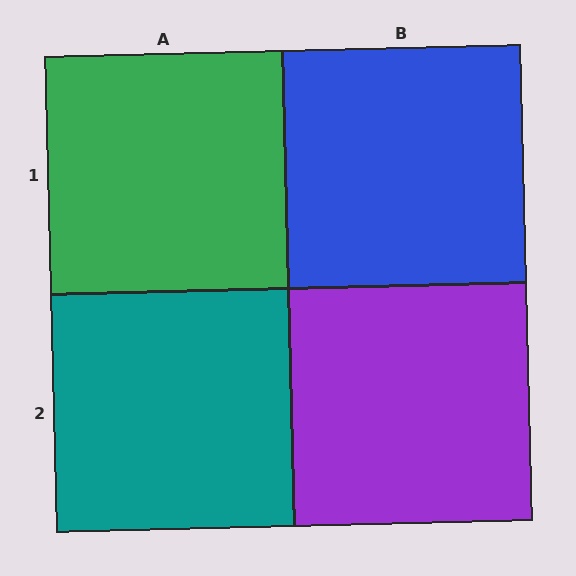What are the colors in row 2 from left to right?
Teal, purple.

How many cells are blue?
1 cell is blue.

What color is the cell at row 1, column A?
Green.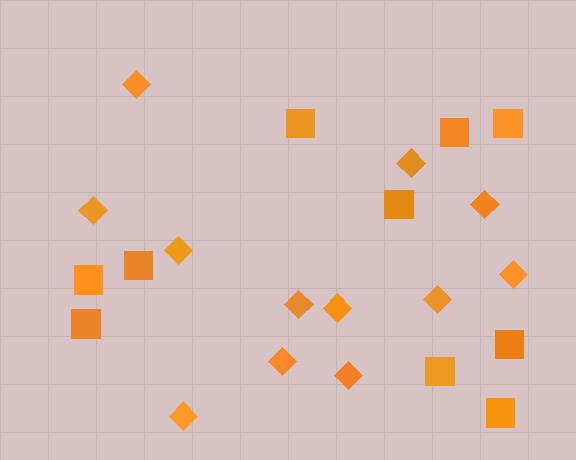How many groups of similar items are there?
There are 2 groups: one group of squares (10) and one group of diamonds (12).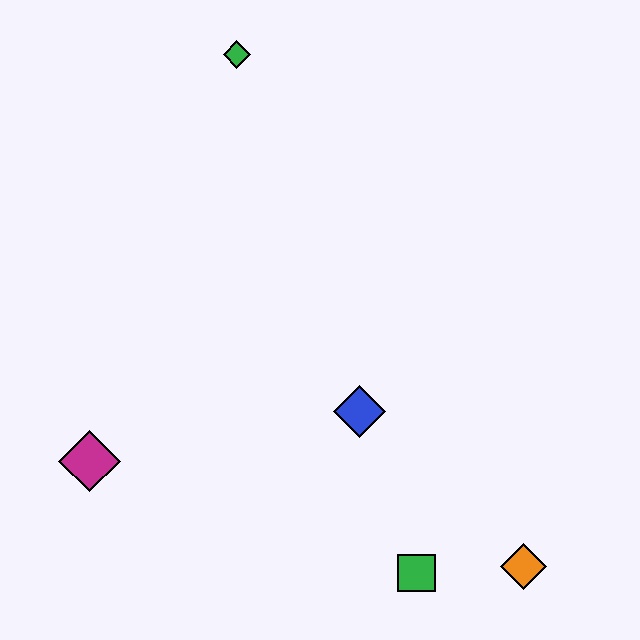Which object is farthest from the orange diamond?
The green diamond is farthest from the orange diamond.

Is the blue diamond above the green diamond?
No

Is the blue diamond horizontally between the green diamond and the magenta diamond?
No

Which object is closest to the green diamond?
The blue diamond is closest to the green diamond.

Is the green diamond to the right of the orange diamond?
No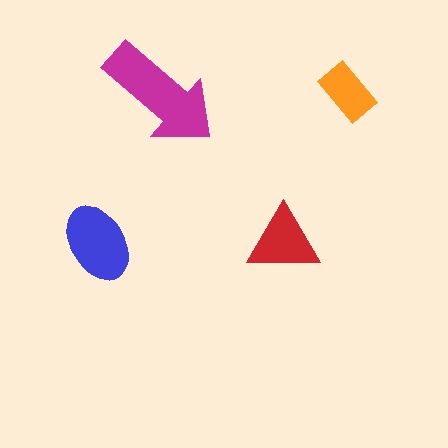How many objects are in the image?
There are 4 objects in the image.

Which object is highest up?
The orange rectangle is topmost.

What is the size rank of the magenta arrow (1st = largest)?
1st.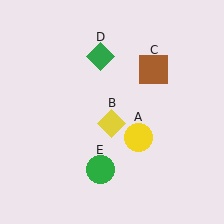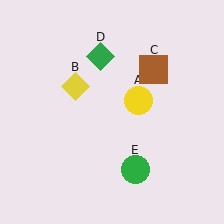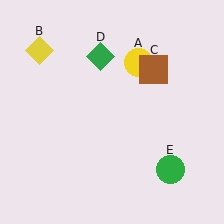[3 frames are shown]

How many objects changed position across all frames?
3 objects changed position: yellow circle (object A), yellow diamond (object B), green circle (object E).